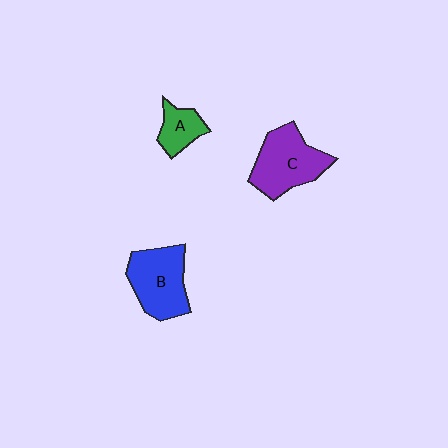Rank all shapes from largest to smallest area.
From largest to smallest: C (purple), B (blue), A (green).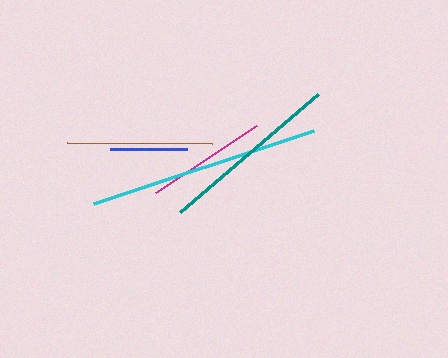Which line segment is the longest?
The cyan line is the longest at approximately 232 pixels.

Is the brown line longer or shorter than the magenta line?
The brown line is longer than the magenta line.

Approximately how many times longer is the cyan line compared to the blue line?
The cyan line is approximately 3.0 times the length of the blue line.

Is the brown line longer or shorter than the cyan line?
The cyan line is longer than the brown line.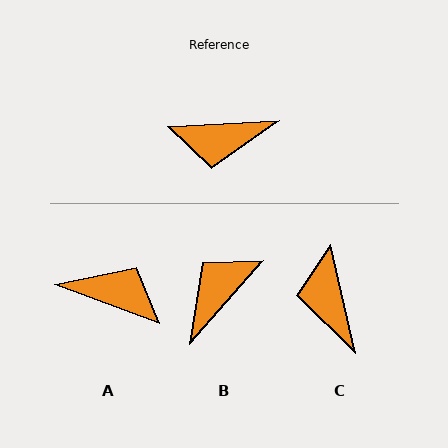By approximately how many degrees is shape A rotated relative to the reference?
Approximately 157 degrees counter-clockwise.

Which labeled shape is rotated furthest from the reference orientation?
A, about 157 degrees away.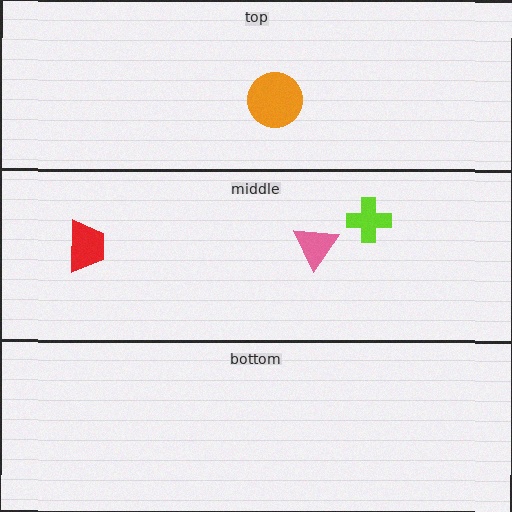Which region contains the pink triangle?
The middle region.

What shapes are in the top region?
The orange circle.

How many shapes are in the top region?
1.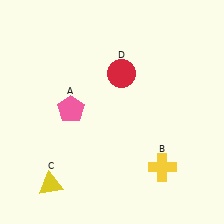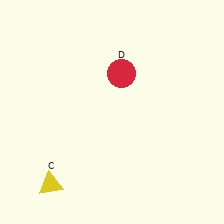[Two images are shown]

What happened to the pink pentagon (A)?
The pink pentagon (A) was removed in Image 2. It was in the top-left area of Image 1.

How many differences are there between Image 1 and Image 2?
There are 2 differences between the two images.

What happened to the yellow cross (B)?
The yellow cross (B) was removed in Image 2. It was in the bottom-right area of Image 1.